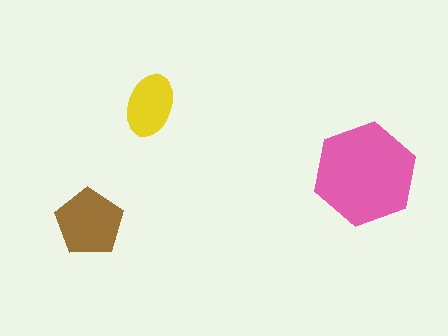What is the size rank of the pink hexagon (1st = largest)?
1st.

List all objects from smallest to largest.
The yellow ellipse, the brown pentagon, the pink hexagon.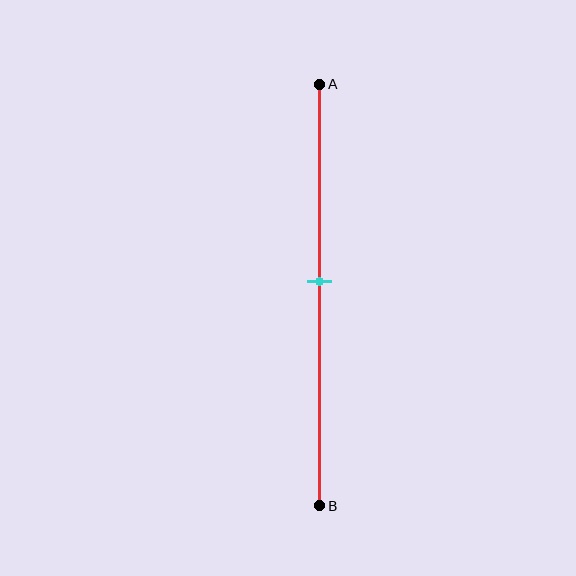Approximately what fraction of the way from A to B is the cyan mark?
The cyan mark is approximately 45% of the way from A to B.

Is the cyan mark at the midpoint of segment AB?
No, the mark is at about 45% from A, not at the 50% midpoint.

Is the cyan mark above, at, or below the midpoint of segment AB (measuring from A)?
The cyan mark is above the midpoint of segment AB.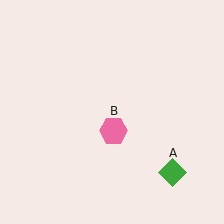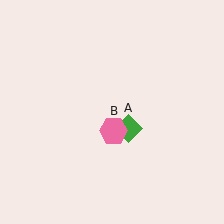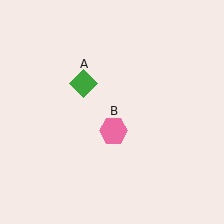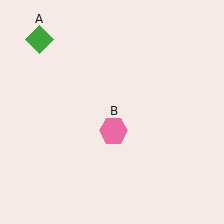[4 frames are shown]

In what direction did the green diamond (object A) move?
The green diamond (object A) moved up and to the left.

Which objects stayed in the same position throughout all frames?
Pink hexagon (object B) remained stationary.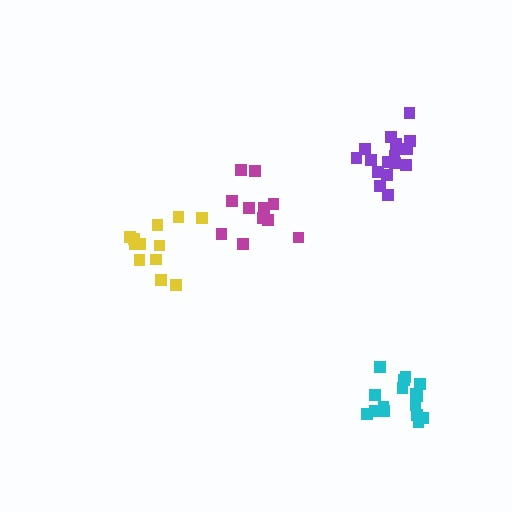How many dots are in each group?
Group 1: 11 dots, Group 2: 17 dots, Group 3: 16 dots, Group 4: 12 dots (56 total).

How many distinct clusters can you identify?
There are 4 distinct clusters.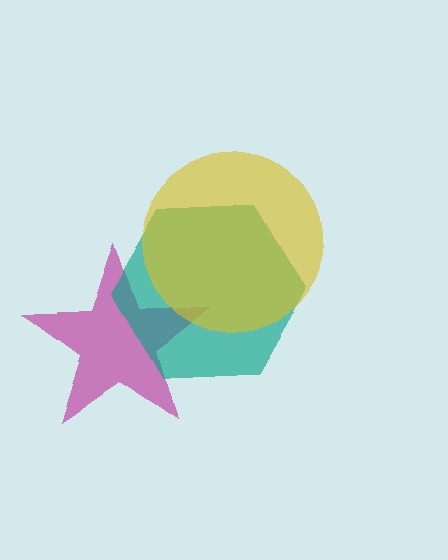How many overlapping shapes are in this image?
There are 3 overlapping shapes in the image.